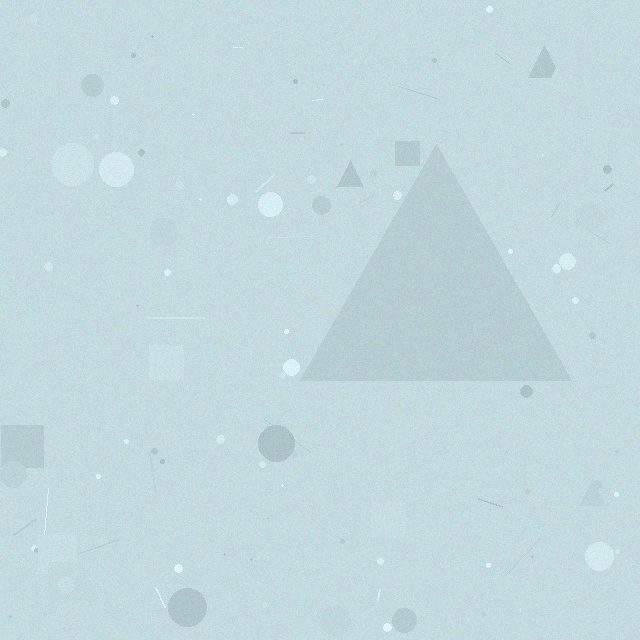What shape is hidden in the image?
A triangle is hidden in the image.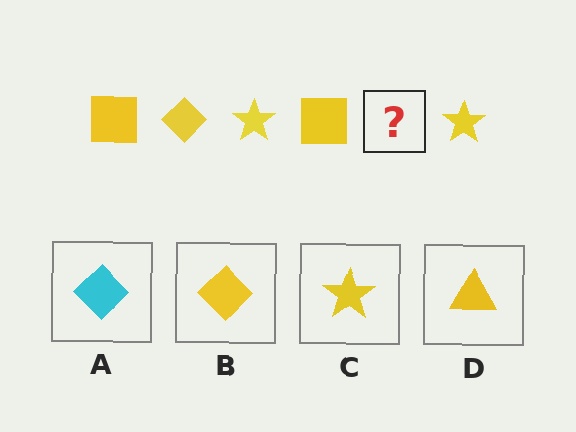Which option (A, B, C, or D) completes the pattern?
B.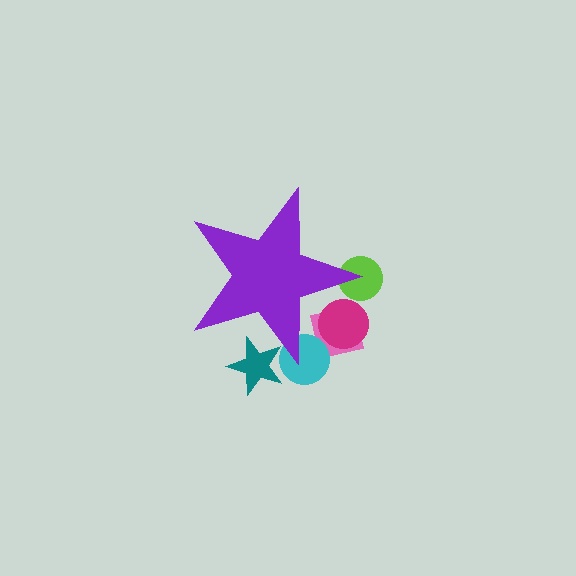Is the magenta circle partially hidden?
Yes, the magenta circle is partially hidden behind the purple star.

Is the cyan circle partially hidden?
Yes, the cyan circle is partially hidden behind the purple star.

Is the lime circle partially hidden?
Yes, the lime circle is partially hidden behind the purple star.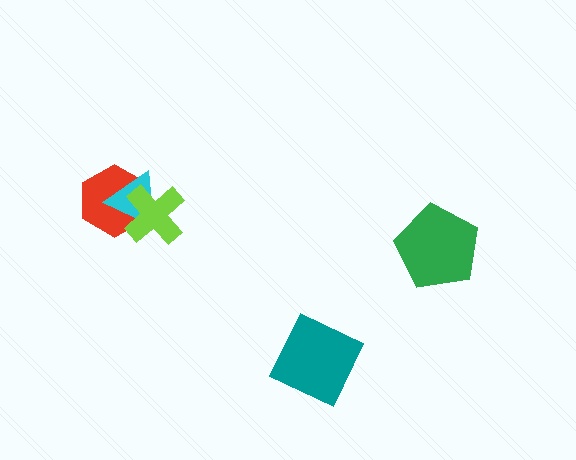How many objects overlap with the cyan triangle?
2 objects overlap with the cyan triangle.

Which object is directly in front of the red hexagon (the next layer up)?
The cyan triangle is directly in front of the red hexagon.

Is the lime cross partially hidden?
No, no other shape covers it.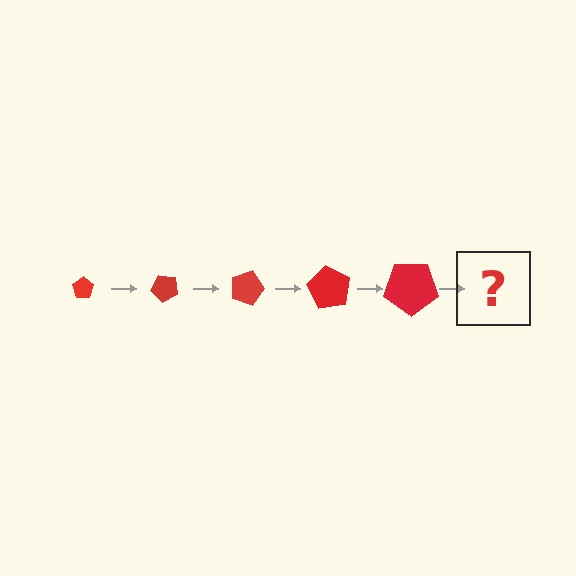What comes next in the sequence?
The next element should be a pentagon, larger than the previous one and rotated 225 degrees from the start.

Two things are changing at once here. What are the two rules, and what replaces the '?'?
The two rules are that the pentagon grows larger each step and it rotates 45 degrees each step. The '?' should be a pentagon, larger than the previous one and rotated 225 degrees from the start.